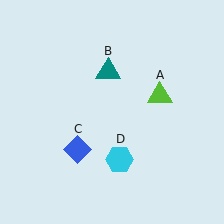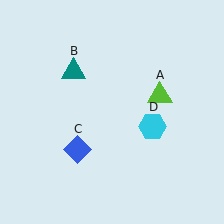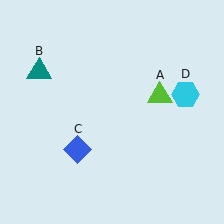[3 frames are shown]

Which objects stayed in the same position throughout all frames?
Lime triangle (object A) and blue diamond (object C) remained stationary.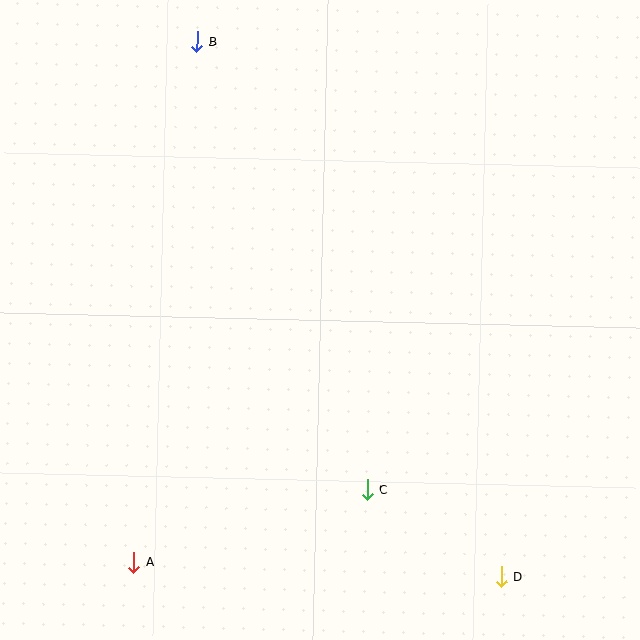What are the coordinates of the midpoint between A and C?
The midpoint between A and C is at (250, 526).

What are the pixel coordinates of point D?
Point D is at (501, 577).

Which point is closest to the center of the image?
Point C at (367, 490) is closest to the center.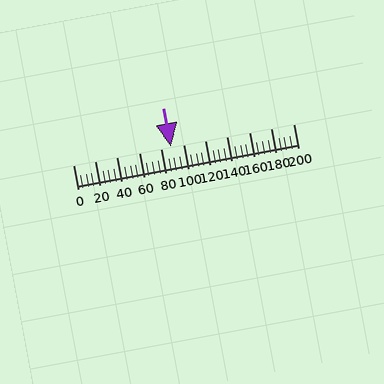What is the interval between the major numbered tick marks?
The major tick marks are spaced 20 units apart.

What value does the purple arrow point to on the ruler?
The purple arrow points to approximately 89.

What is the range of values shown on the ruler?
The ruler shows values from 0 to 200.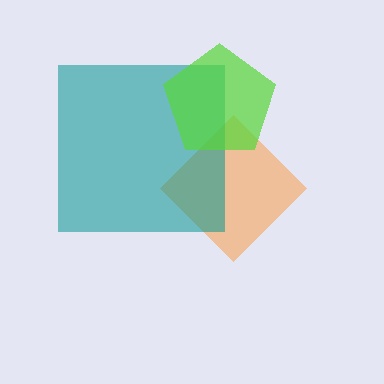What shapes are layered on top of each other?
The layered shapes are: an orange diamond, a teal square, a lime pentagon.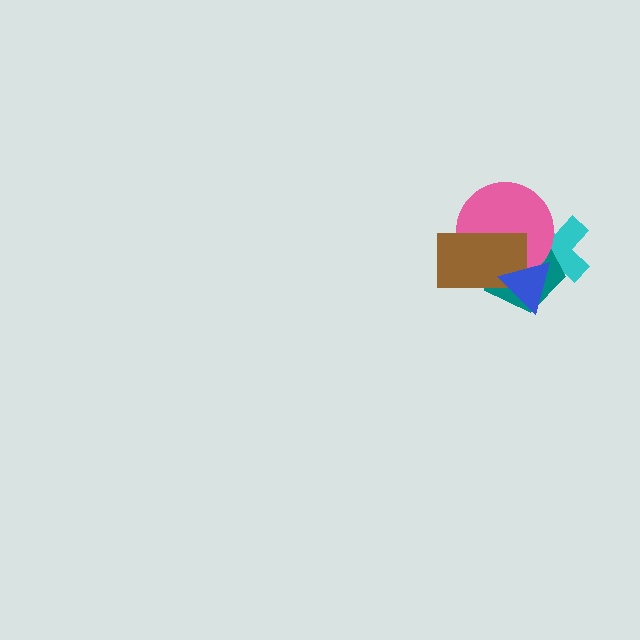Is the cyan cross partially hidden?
Yes, it is partially covered by another shape.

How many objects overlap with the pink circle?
4 objects overlap with the pink circle.